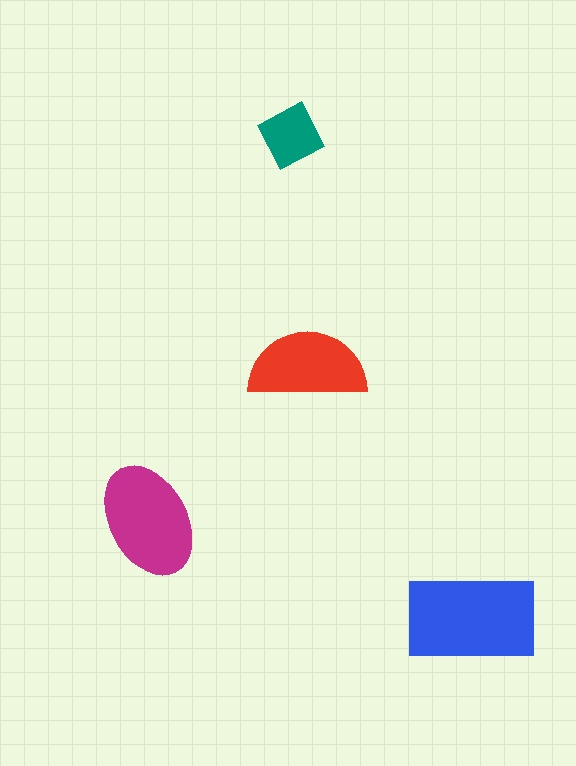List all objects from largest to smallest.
The blue rectangle, the magenta ellipse, the red semicircle, the teal diamond.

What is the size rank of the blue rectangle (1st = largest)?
1st.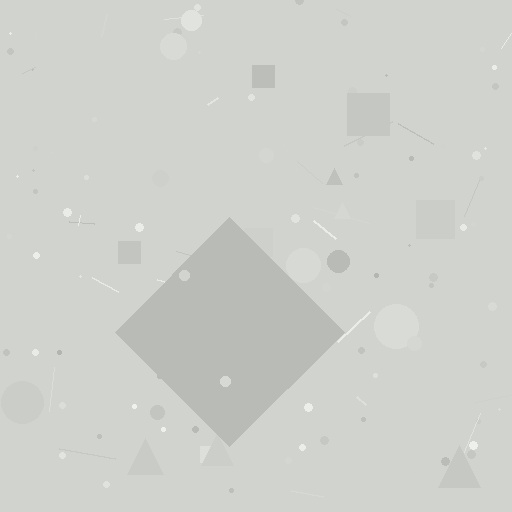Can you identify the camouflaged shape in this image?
The camouflaged shape is a diamond.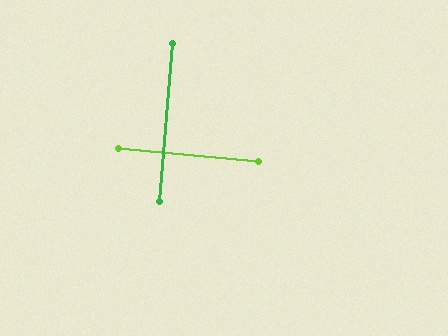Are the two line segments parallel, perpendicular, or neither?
Perpendicular — they meet at approximately 89°.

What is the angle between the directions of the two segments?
Approximately 89 degrees.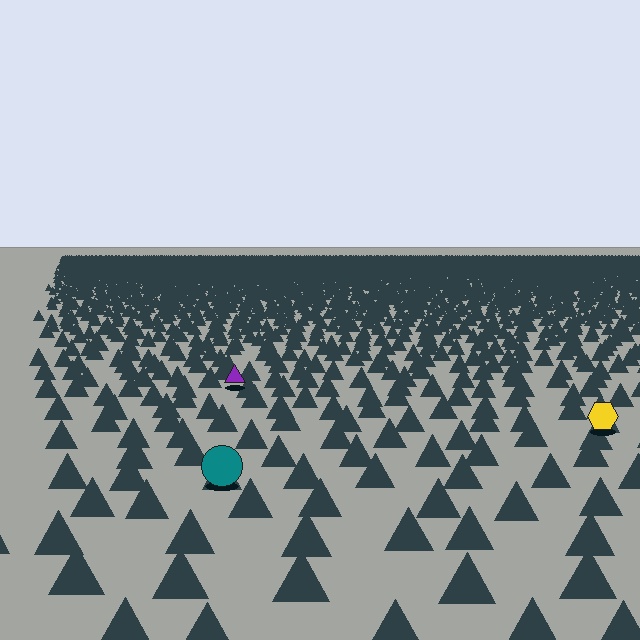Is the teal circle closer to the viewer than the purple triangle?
Yes. The teal circle is closer — you can tell from the texture gradient: the ground texture is coarser near it.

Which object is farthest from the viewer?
The purple triangle is farthest from the viewer. It appears smaller and the ground texture around it is denser.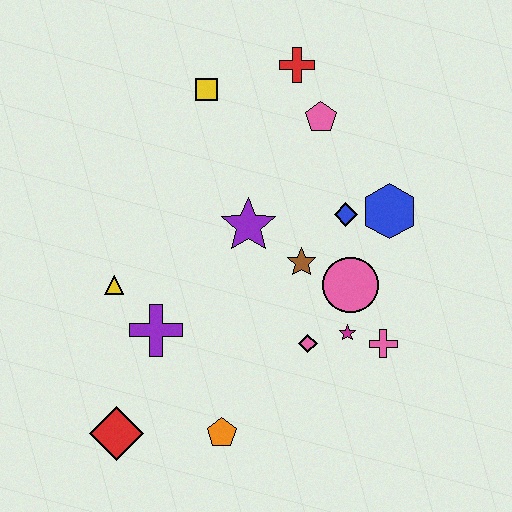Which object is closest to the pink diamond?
The magenta star is closest to the pink diamond.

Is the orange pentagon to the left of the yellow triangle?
No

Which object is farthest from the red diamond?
The red cross is farthest from the red diamond.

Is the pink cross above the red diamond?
Yes